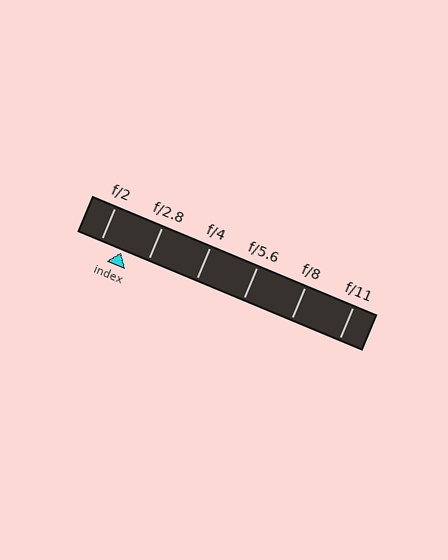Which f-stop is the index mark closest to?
The index mark is closest to f/2.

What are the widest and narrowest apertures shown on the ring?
The widest aperture shown is f/2 and the narrowest is f/11.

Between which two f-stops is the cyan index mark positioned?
The index mark is between f/2 and f/2.8.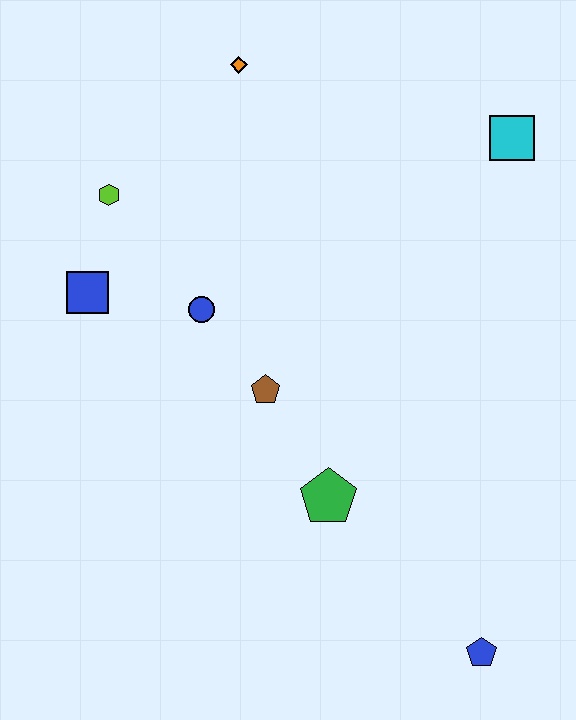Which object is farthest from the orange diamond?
The blue pentagon is farthest from the orange diamond.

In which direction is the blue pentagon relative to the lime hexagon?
The blue pentagon is below the lime hexagon.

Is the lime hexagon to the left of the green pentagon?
Yes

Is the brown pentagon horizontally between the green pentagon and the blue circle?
Yes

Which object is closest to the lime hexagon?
The blue square is closest to the lime hexagon.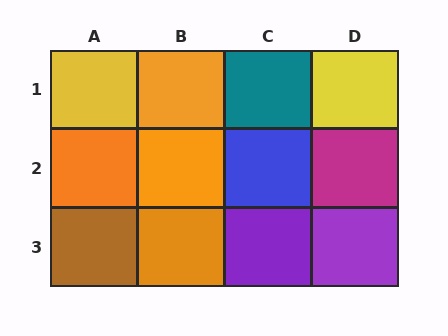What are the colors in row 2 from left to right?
Orange, orange, blue, magenta.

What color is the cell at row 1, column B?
Orange.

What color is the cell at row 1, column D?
Yellow.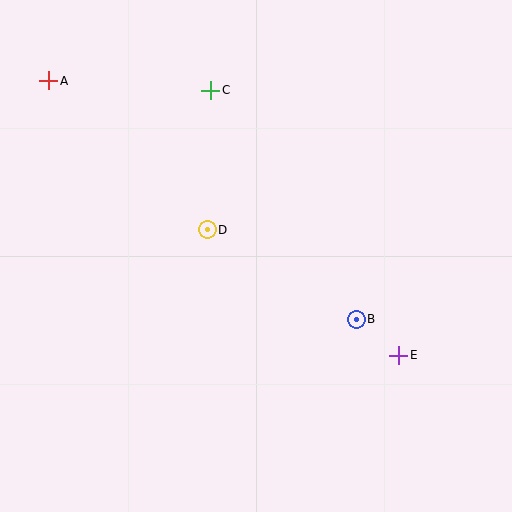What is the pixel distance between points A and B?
The distance between A and B is 389 pixels.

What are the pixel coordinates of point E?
Point E is at (399, 355).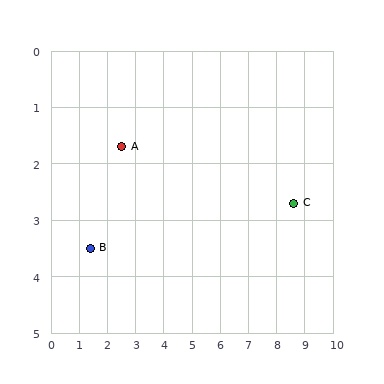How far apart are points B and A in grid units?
Points B and A are about 2.1 grid units apart.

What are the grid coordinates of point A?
Point A is at approximately (2.5, 1.7).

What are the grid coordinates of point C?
Point C is at approximately (8.6, 2.7).